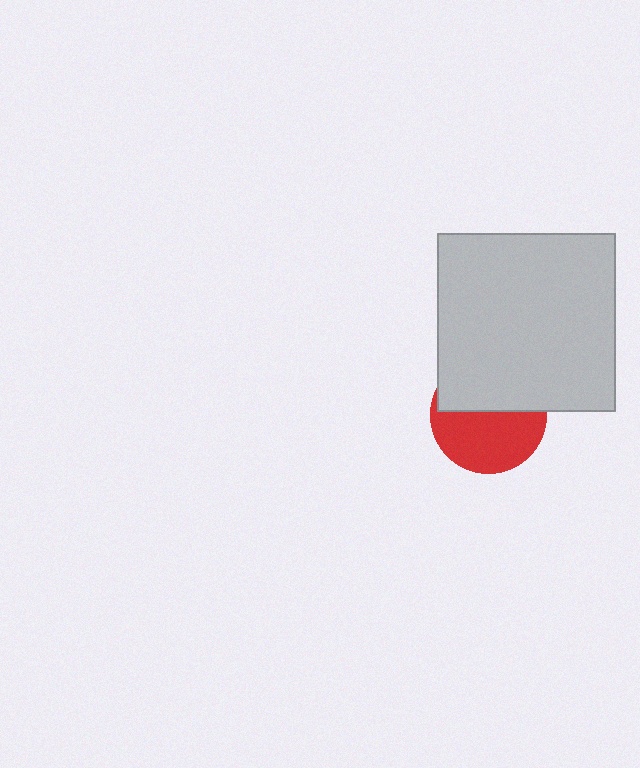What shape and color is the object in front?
The object in front is a light gray square.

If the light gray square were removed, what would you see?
You would see the complete red circle.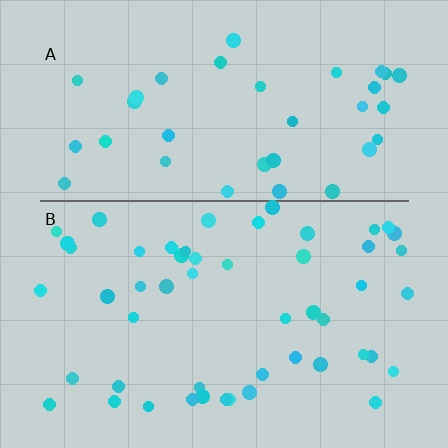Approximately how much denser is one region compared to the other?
Approximately 1.4× — region B over region A.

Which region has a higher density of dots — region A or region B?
B (the bottom).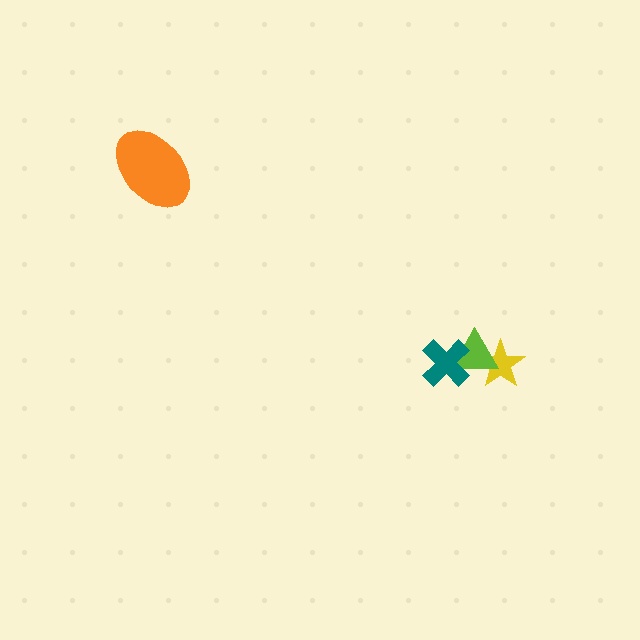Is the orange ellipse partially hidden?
No, no other shape covers it.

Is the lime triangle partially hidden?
Yes, it is partially covered by another shape.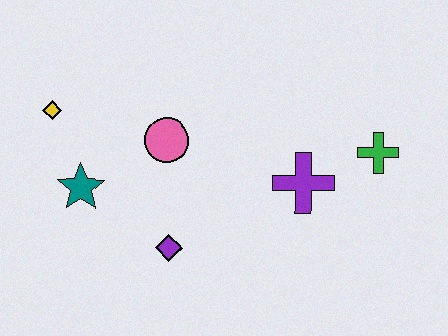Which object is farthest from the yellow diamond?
The green cross is farthest from the yellow diamond.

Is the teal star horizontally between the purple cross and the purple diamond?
No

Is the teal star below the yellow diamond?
Yes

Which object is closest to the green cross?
The purple cross is closest to the green cross.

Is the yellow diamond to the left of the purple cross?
Yes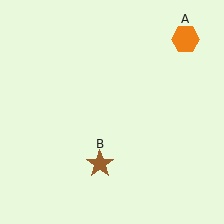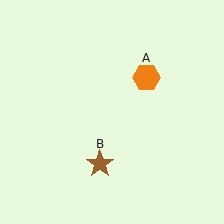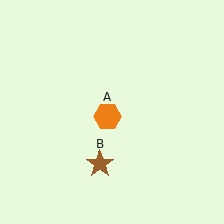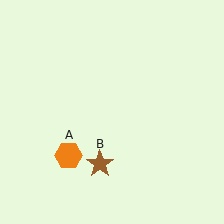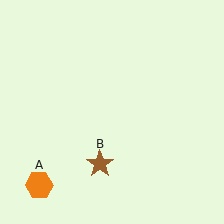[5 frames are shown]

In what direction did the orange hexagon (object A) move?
The orange hexagon (object A) moved down and to the left.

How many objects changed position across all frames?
1 object changed position: orange hexagon (object A).